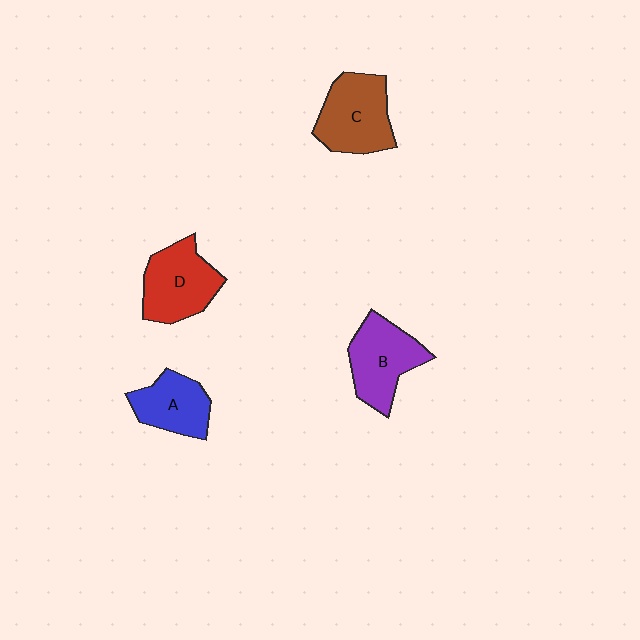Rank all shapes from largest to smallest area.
From largest to smallest: C (brown), D (red), B (purple), A (blue).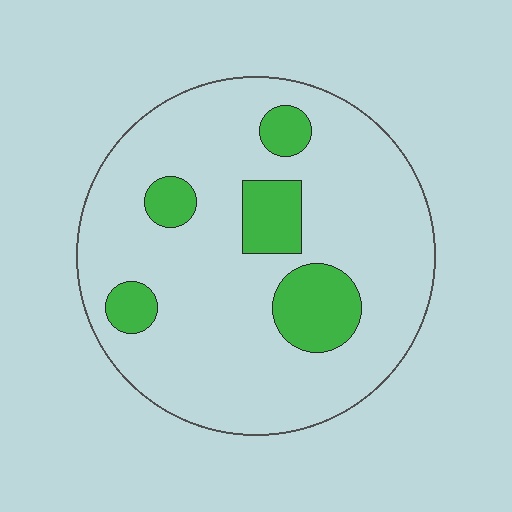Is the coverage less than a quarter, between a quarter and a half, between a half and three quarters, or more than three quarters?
Less than a quarter.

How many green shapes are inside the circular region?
5.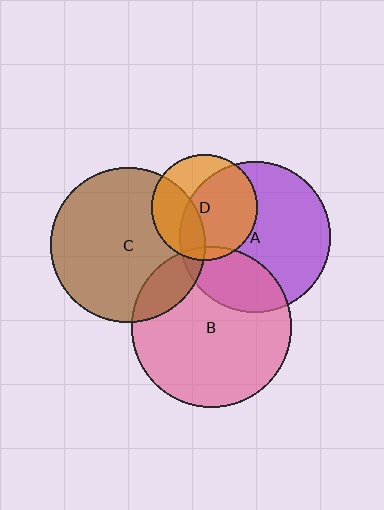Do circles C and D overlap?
Yes.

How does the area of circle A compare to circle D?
Approximately 2.0 times.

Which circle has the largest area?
Circle B (pink).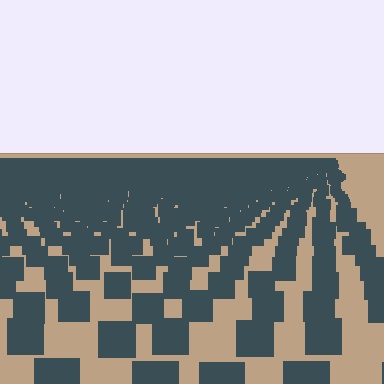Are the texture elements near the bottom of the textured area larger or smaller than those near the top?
Larger. Near the bottom, elements are closer to the viewer and appear at a bigger on-screen size.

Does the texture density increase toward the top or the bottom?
Density increases toward the top.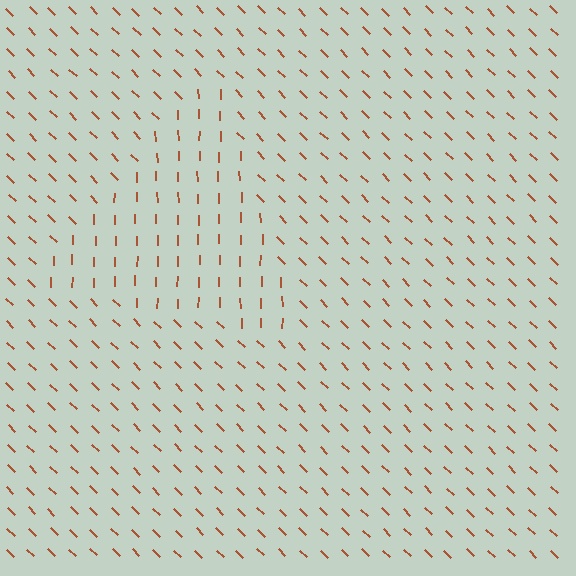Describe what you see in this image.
The image is filled with small brown line segments. A triangle region in the image has lines oriented differently from the surrounding lines, creating a visible texture boundary.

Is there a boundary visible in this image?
Yes, there is a texture boundary formed by a change in line orientation.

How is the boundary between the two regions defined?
The boundary is defined purely by a change in line orientation (approximately 45 degrees difference). All lines are the same color and thickness.